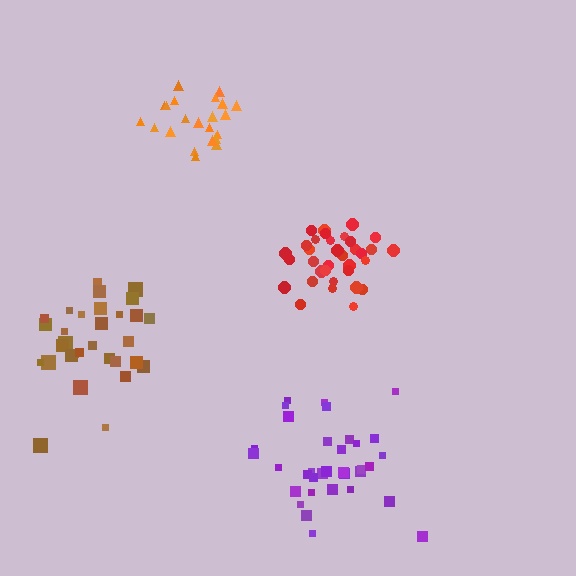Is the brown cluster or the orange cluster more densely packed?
Orange.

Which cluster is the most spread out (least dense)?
Brown.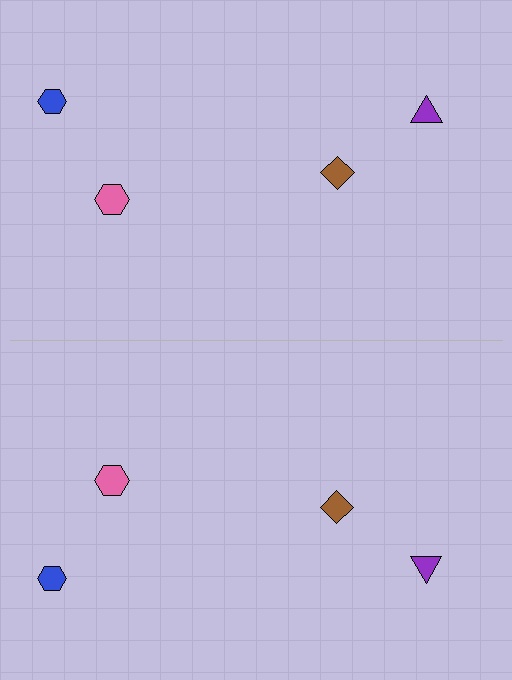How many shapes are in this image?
There are 8 shapes in this image.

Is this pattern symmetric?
Yes, this pattern has bilateral (reflection) symmetry.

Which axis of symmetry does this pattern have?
The pattern has a horizontal axis of symmetry running through the center of the image.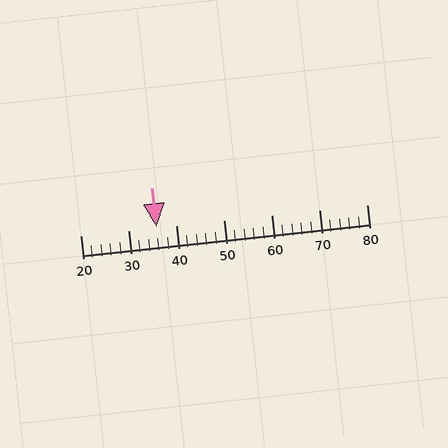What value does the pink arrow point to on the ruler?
The pink arrow points to approximately 36.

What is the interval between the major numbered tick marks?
The major tick marks are spaced 10 units apart.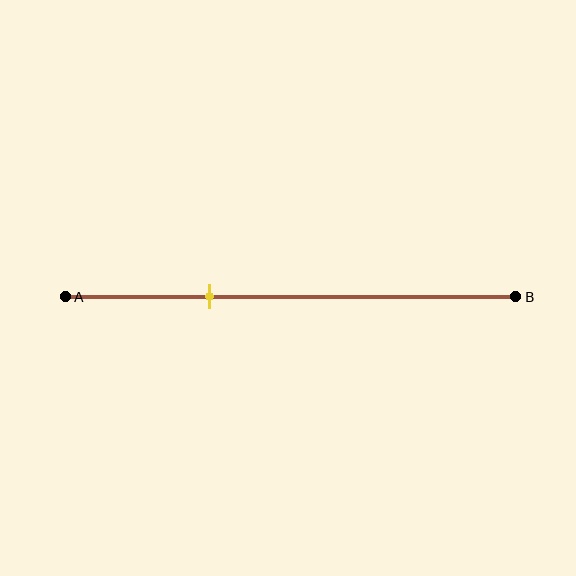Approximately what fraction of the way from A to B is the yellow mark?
The yellow mark is approximately 30% of the way from A to B.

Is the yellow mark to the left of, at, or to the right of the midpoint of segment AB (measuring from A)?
The yellow mark is to the left of the midpoint of segment AB.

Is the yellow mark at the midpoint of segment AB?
No, the mark is at about 30% from A, not at the 50% midpoint.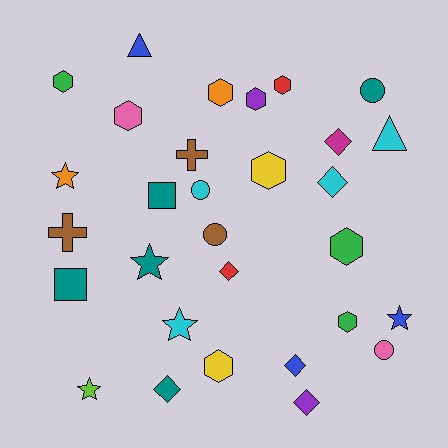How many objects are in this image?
There are 30 objects.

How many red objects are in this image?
There are 2 red objects.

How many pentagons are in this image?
There are no pentagons.